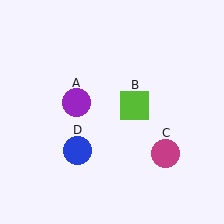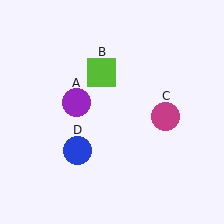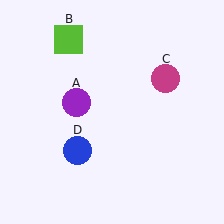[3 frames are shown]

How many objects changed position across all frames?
2 objects changed position: lime square (object B), magenta circle (object C).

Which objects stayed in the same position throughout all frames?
Purple circle (object A) and blue circle (object D) remained stationary.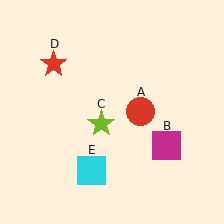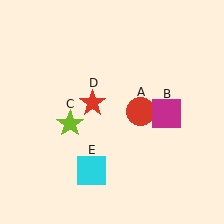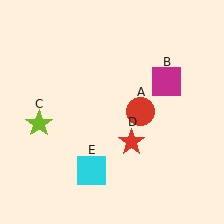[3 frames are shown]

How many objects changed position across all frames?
3 objects changed position: magenta square (object B), lime star (object C), red star (object D).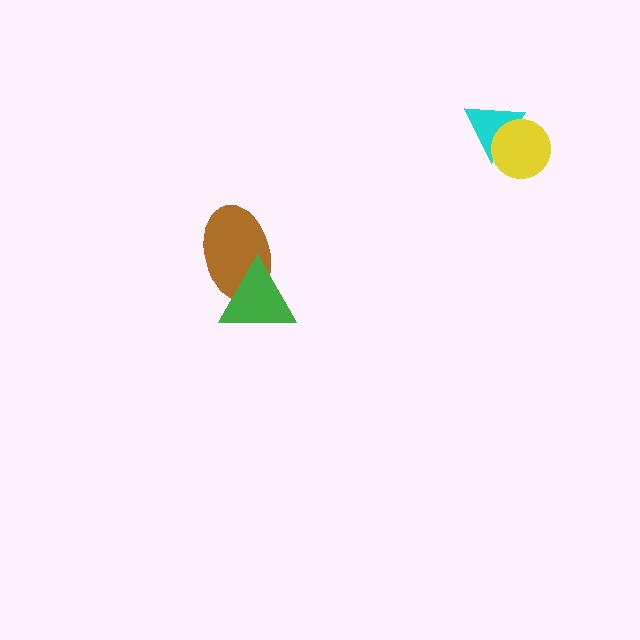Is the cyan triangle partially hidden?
Yes, it is partially covered by another shape.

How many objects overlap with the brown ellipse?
1 object overlaps with the brown ellipse.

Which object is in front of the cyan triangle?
The yellow circle is in front of the cyan triangle.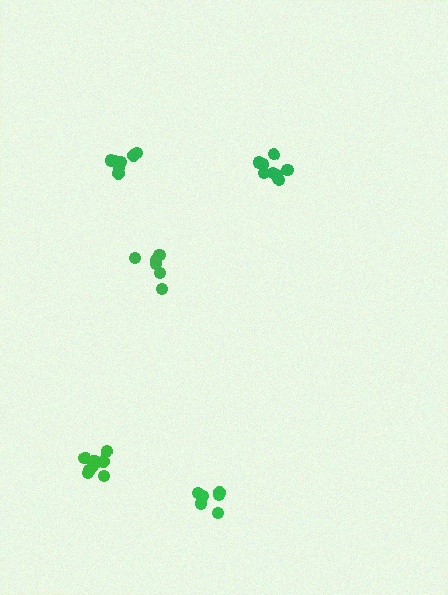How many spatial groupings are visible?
There are 5 spatial groupings.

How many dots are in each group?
Group 1: 6 dots, Group 2: 10 dots, Group 3: 8 dots, Group 4: 6 dots, Group 5: 9 dots (39 total).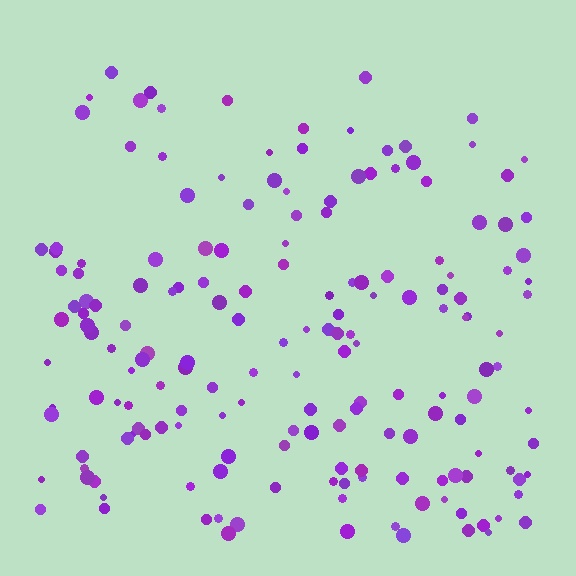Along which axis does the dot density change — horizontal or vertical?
Vertical.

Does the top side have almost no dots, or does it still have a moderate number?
Still a moderate number, just noticeably fewer than the bottom.